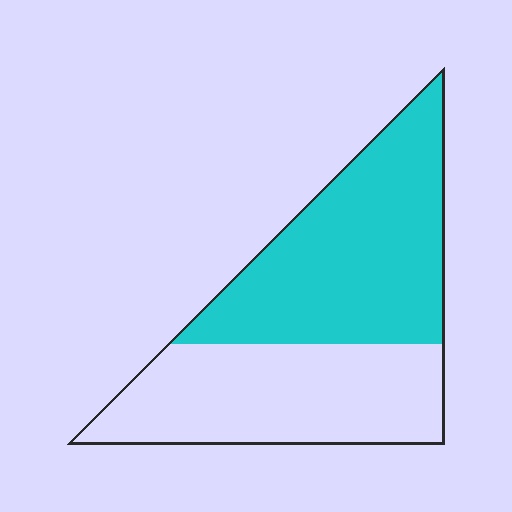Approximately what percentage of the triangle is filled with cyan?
Approximately 55%.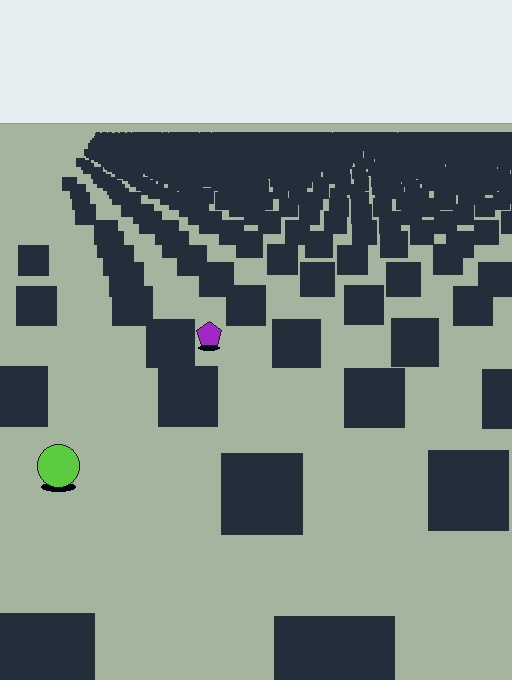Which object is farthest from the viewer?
The purple pentagon is farthest from the viewer. It appears smaller and the ground texture around it is denser.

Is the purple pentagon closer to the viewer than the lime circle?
No. The lime circle is closer — you can tell from the texture gradient: the ground texture is coarser near it.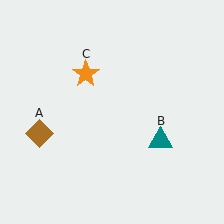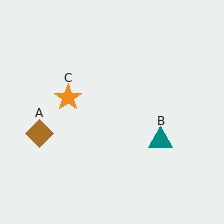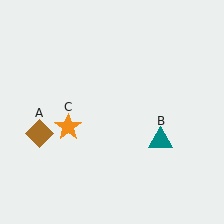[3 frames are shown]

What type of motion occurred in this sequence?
The orange star (object C) rotated counterclockwise around the center of the scene.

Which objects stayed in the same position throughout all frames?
Brown diamond (object A) and teal triangle (object B) remained stationary.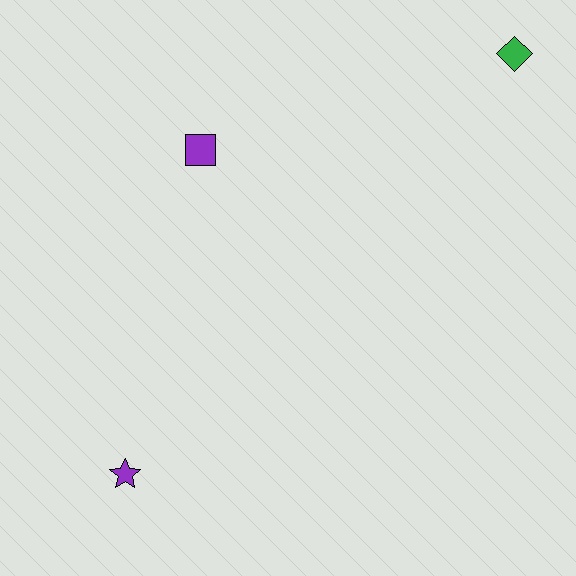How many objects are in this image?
There are 3 objects.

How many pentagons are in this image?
There are no pentagons.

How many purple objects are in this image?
There are 2 purple objects.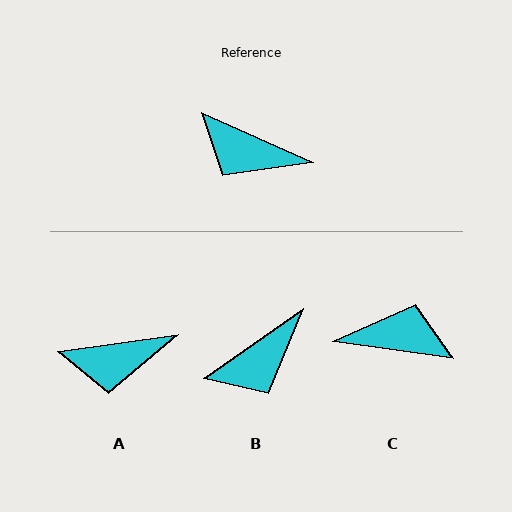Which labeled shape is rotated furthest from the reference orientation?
C, about 164 degrees away.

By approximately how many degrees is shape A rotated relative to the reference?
Approximately 32 degrees counter-clockwise.